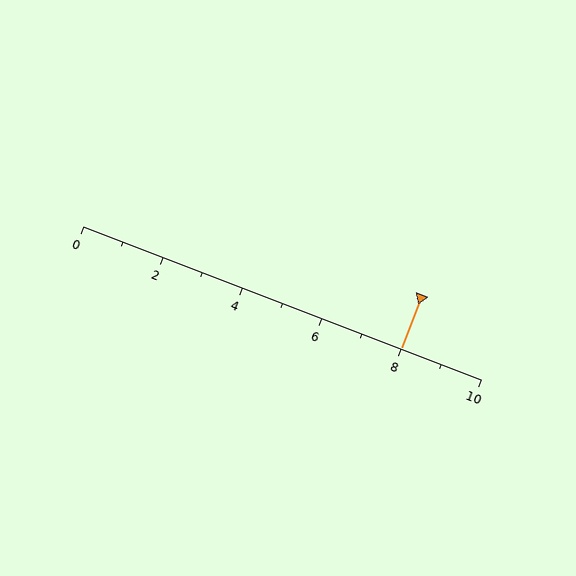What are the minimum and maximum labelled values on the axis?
The axis runs from 0 to 10.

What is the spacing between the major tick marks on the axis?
The major ticks are spaced 2 apart.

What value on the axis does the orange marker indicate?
The marker indicates approximately 8.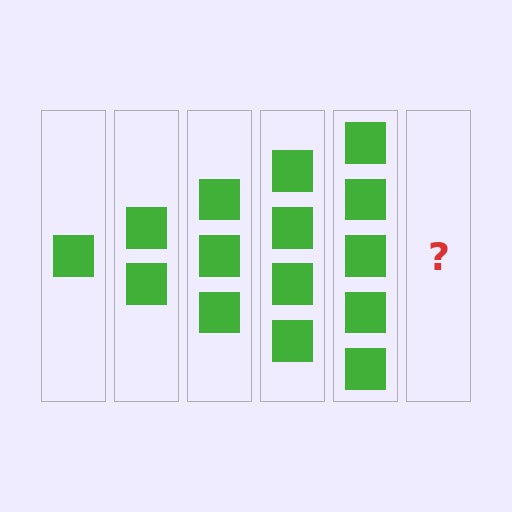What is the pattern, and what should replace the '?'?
The pattern is that each step adds one more square. The '?' should be 6 squares.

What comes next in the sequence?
The next element should be 6 squares.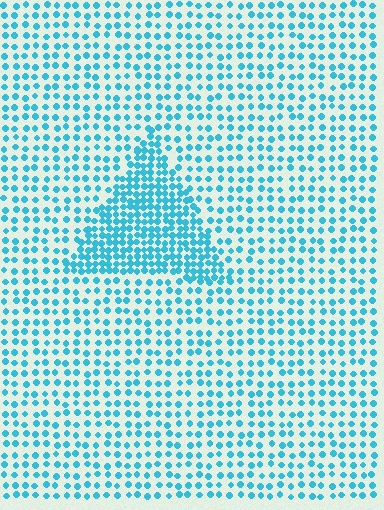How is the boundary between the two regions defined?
The boundary is defined by a change in element density (approximately 2.1x ratio). All elements are the same color, size, and shape.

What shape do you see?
I see a triangle.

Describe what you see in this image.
The image contains small cyan elements arranged at two different densities. A triangle-shaped region is visible where the elements are more densely packed than the surrounding area.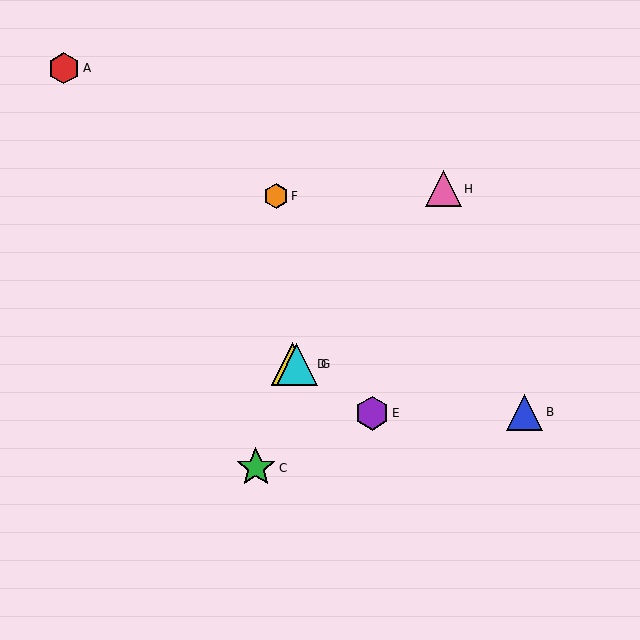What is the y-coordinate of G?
Object G is at y≈364.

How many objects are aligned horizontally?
2 objects (D, G) are aligned horizontally.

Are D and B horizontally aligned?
No, D is at y≈364 and B is at y≈412.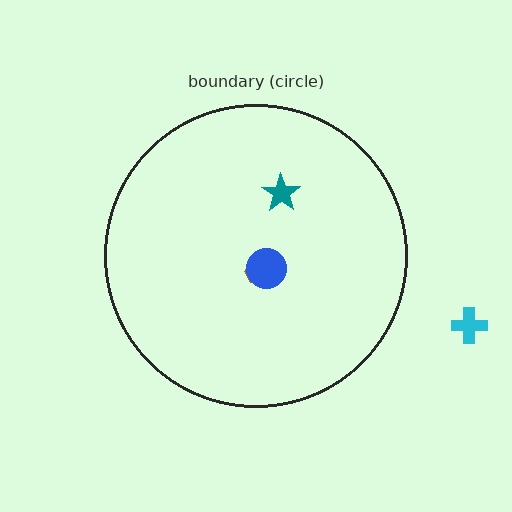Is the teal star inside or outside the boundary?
Inside.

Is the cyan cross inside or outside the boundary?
Outside.